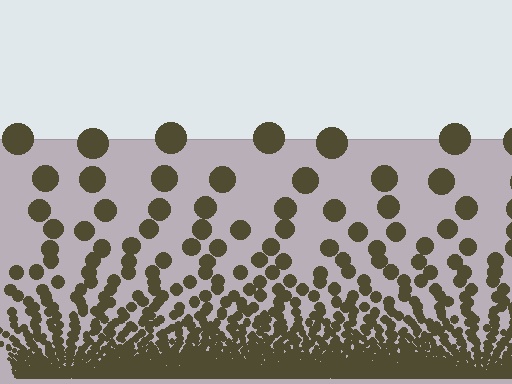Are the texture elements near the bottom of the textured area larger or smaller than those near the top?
Smaller. The gradient is inverted — elements near the bottom are smaller and denser.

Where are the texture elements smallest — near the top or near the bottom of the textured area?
Near the bottom.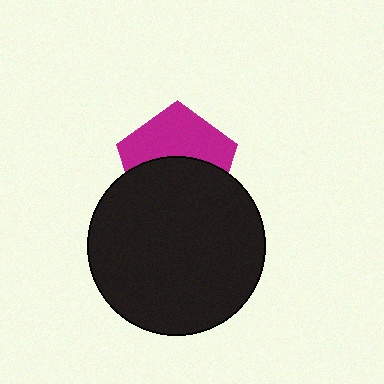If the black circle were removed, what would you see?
You would see the complete magenta pentagon.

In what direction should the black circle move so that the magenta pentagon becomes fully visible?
The black circle should move down. That is the shortest direction to clear the overlap and leave the magenta pentagon fully visible.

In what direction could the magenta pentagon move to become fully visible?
The magenta pentagon could move up. That would shift it out from behind the black circle entirely.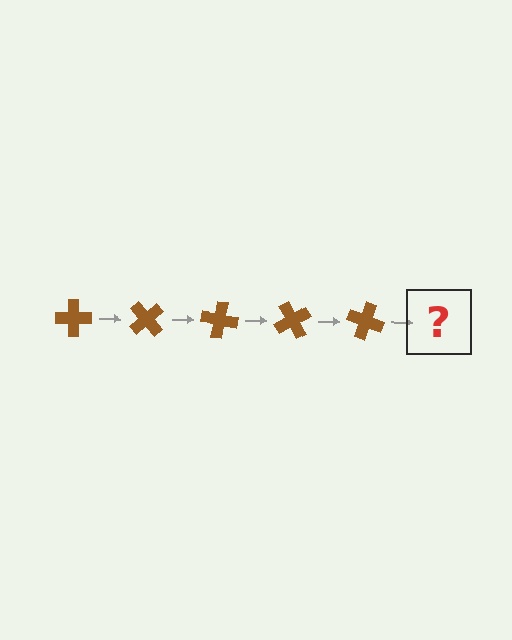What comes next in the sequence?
The next element should be a brown cross rotated 250 degrees.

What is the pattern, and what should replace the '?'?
The pattern is that the cross rotates 50 degrees each step. The '?' should be a brown cross rotated 250 degrees.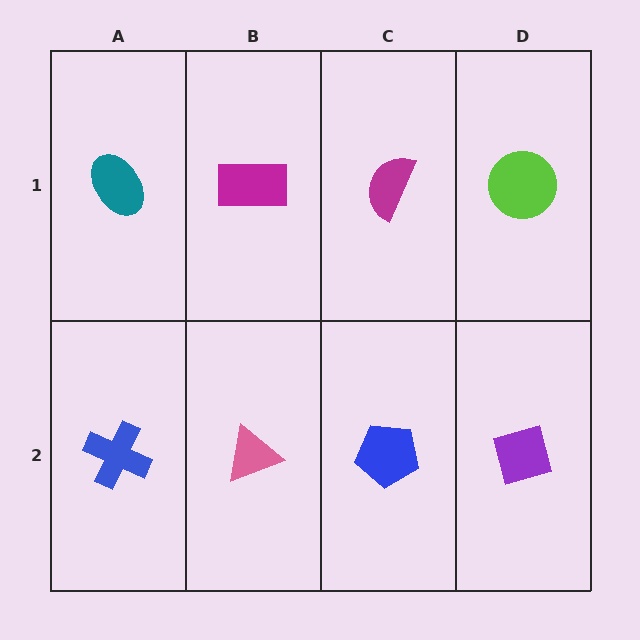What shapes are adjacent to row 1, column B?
A pink triangle (row 2, column B), a teal ellipse (row 1, column A), a magenta semicircle (row 1, column C).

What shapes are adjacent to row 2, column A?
A teal ellipse (row 1, column A), a pink triangle (row 2, column B).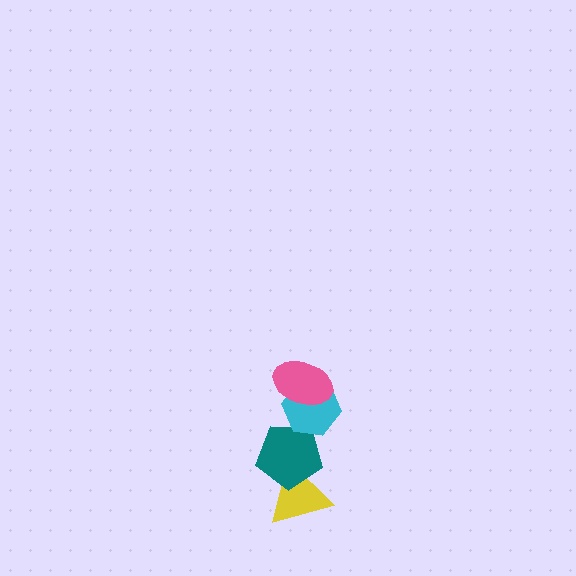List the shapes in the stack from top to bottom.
From top to bottom: the pink ellipse, the cyan hexagon, the teal pentagon, the yellow triangle.